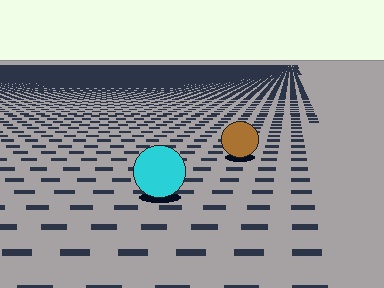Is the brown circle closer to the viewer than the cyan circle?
No. The cyan circle is closer — you can tell from the texture gradient: the ground texture is coarser near it.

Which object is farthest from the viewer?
The brown circle is farthest from the viewer. It appears smaller and the ground texture around it is denser.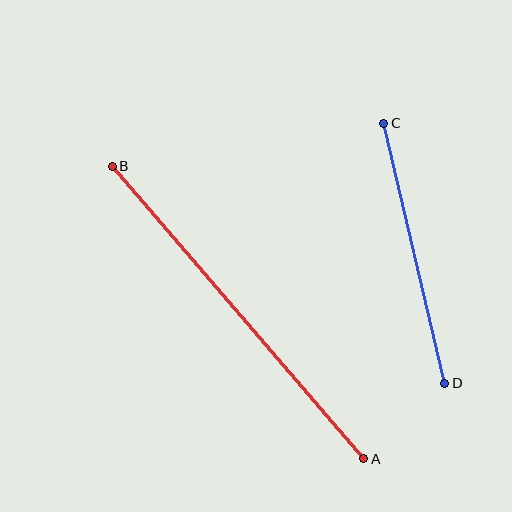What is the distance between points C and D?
The distance is approximately 267 pixels.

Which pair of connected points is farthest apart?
Points A and B are farthest apart.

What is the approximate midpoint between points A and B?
The midpoint is at approximately (238, 312) pixels.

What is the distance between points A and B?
The distance is approximately 386 pixels.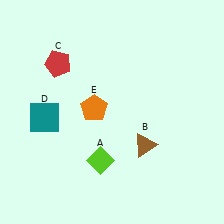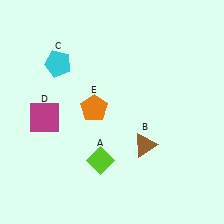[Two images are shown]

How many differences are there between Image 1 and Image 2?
There are 2 differences between the two images.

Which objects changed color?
C changed from red to cyan. D changed from teal to magenta.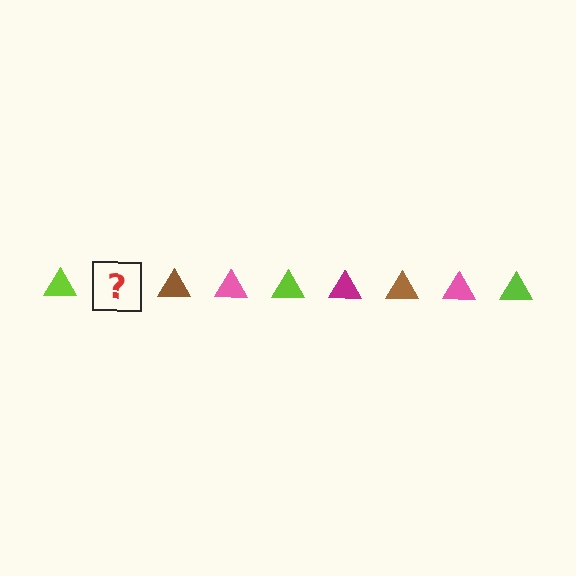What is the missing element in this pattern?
The missing element is a magenta triangle.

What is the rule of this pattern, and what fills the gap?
The rule is that the pattern cycles through lime, magenta, brown, pink triangles. The gap should be filled with a magenta triangle.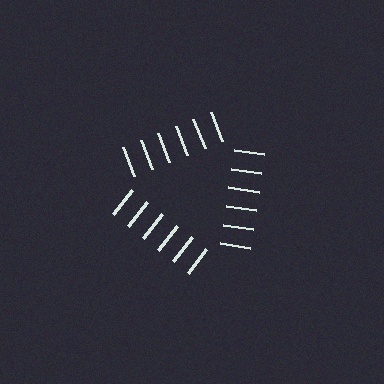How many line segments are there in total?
18 — 6 along each of the 3 edges.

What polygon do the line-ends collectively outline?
An illusory triangle — the line segments terminate on its edges but no continuous stroke is drawn.